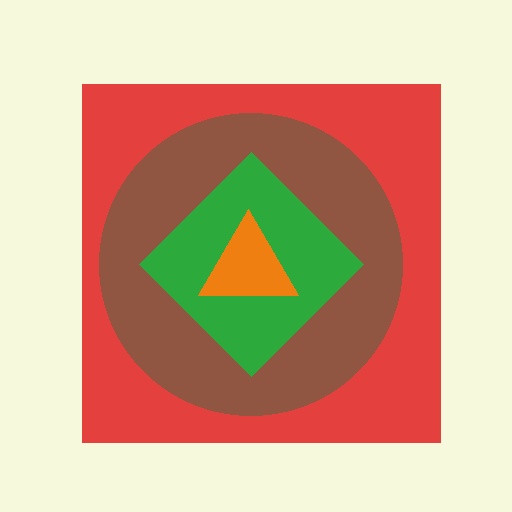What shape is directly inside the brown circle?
The green diamond.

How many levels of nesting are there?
4.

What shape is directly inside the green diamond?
The orange triangle.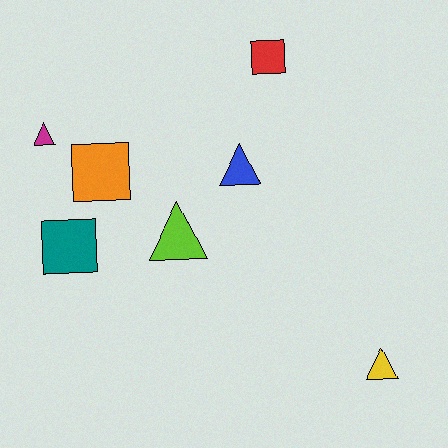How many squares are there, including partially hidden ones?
There are 3 squares.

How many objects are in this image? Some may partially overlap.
There are 7 objects.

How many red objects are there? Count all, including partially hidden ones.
There is 1 red object.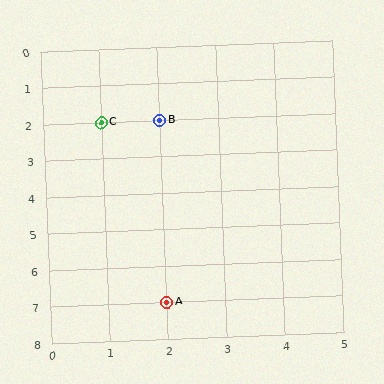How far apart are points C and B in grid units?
Points C and B are 1 column apart.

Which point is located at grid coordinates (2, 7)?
Point A is at (2, 7).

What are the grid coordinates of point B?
Point B is at grid coordinates (2, 2).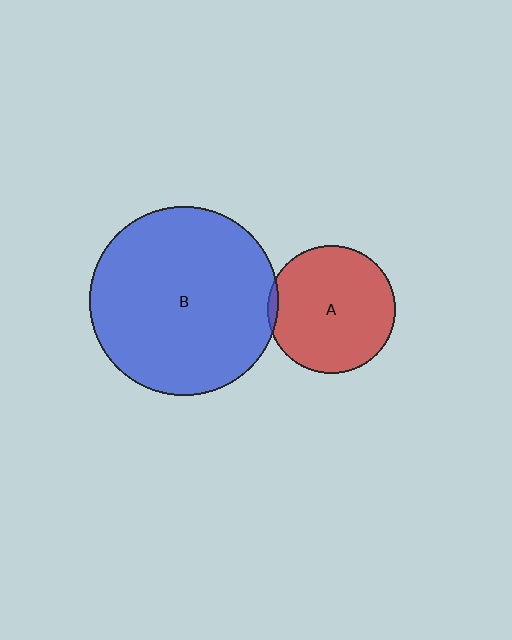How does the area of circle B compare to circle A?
Approximately 2.2 times.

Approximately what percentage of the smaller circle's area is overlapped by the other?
Approximately 5%.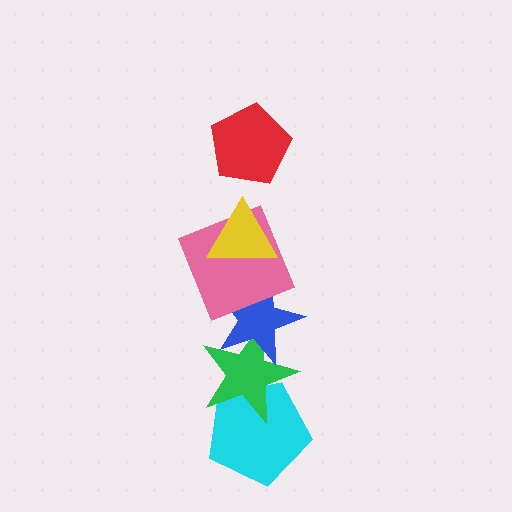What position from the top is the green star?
The green star is 5th from the top.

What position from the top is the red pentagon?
The red pentagon is 1st from the top.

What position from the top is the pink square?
The pink square is 3rd from the top.